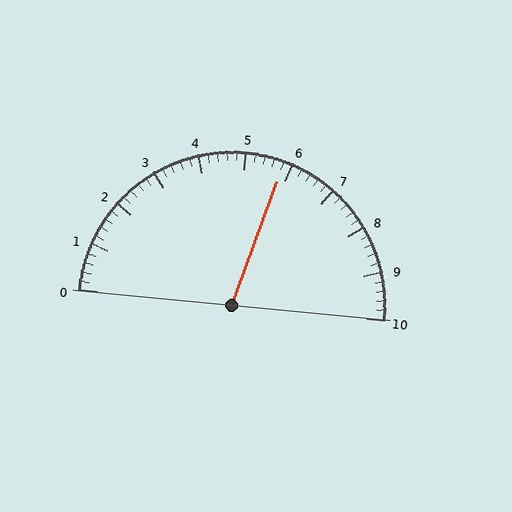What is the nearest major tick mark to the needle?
The nearest major tick mark is 6.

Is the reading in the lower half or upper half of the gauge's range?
The reading is in the upper half of the range (0 to 10).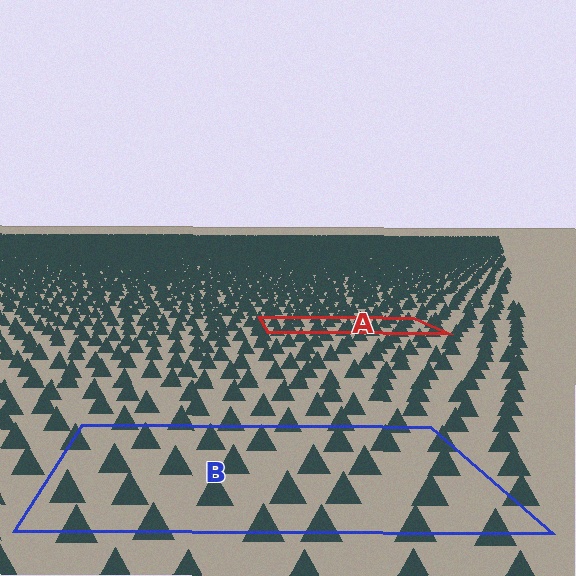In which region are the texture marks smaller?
The texture marks are smaller in region A, because it is farther away.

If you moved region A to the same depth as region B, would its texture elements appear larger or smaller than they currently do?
They would appear larger. At a closer depth, the same texture elements are projected at a bigger on-screen size.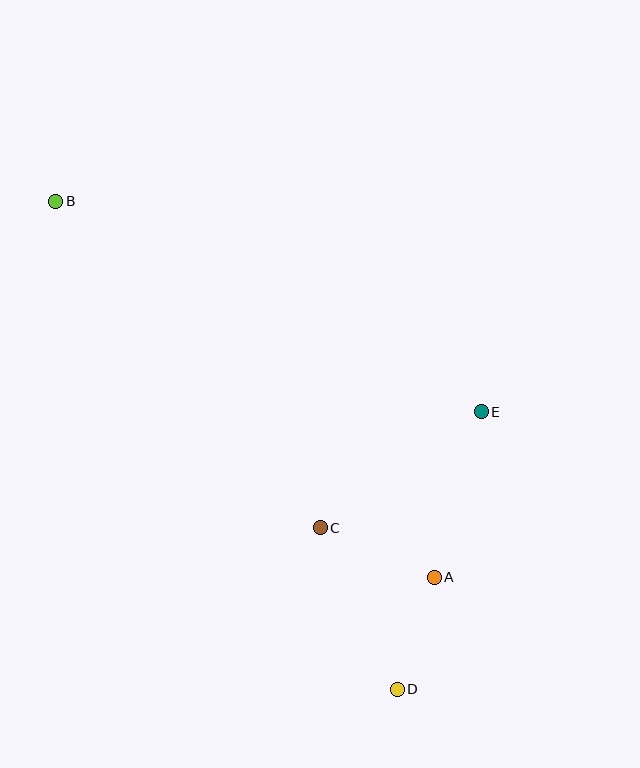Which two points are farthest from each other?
Points B and D are farthest from each other.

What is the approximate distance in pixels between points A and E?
The distance between A and E is approximately 172 pixels.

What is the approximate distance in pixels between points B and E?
The distance between B and E is approximately 475 pixels.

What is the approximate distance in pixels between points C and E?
The distance between C and E is approximately 199 pixels.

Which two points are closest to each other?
Points A and D are closest to each other.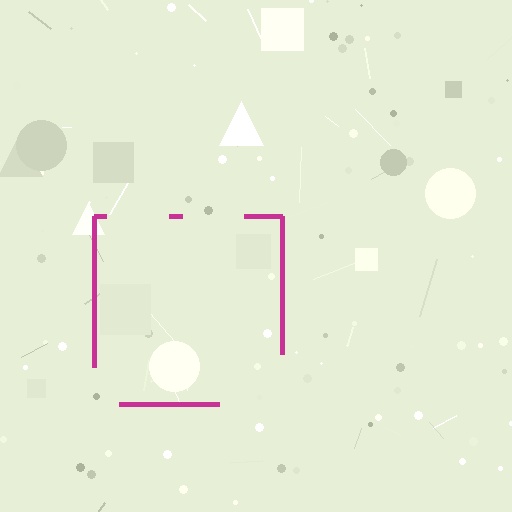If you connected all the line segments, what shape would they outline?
They would outline a square.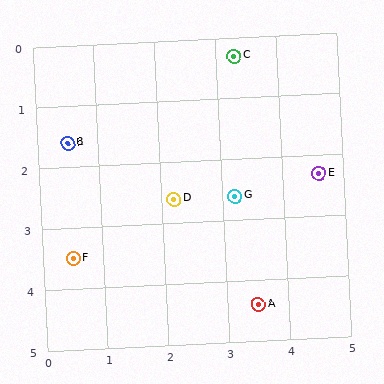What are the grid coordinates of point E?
Point E is at approximately (4.6, 2.3).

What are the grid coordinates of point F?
Point F is at approximately (0.5, 3.5).